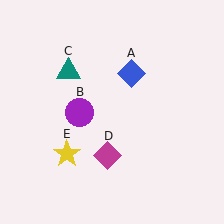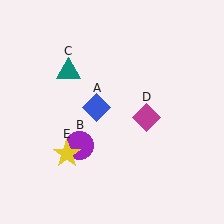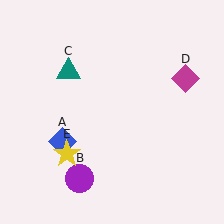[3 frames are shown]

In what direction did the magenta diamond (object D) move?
The magenta diamond (object D) moved up and to the right.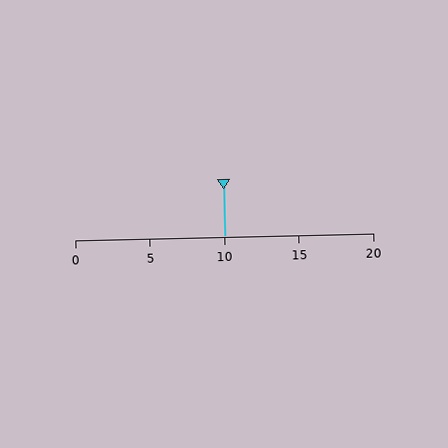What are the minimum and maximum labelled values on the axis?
The axis runs from 0 to 20.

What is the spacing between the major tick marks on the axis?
The major ticks are spaced 5 apart.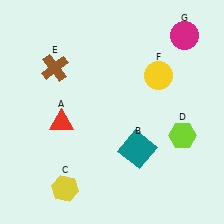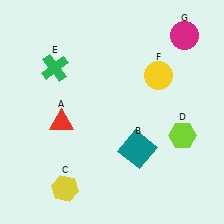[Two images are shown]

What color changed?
The cross (E) changed from brown in Image 1 to green in Image 2.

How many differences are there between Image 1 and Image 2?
There is 1 difference between the two images.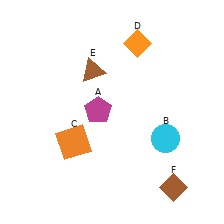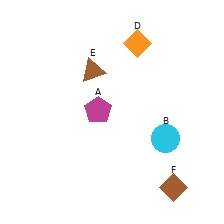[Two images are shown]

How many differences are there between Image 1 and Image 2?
There is 1 difference between the two images.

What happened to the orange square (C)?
The orange square (C) was removed in Image 2. It was in the bottom-left area of Image 1.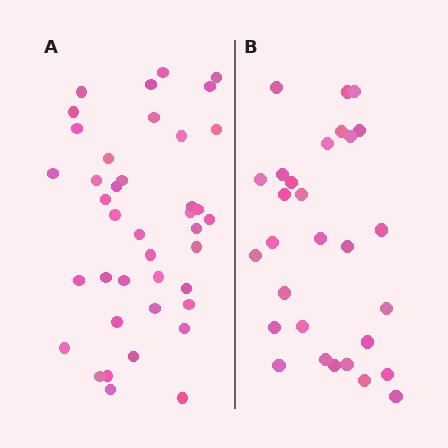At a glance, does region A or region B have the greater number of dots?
Region A (the left region) has more dots.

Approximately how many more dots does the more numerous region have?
Region A has roughly 12 or so more dots than region B.